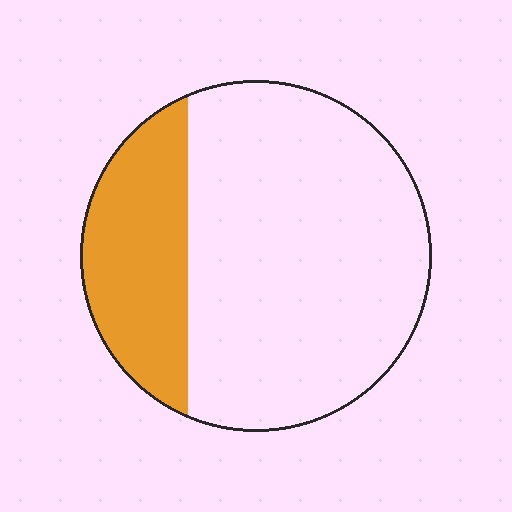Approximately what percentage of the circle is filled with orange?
Approximately 25%.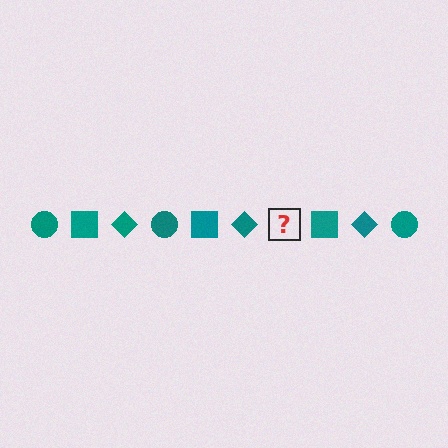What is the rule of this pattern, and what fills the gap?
The rule is that the pattern cycles through circle, square, diamond shapes in teal. The gap should be filled with a teal circle.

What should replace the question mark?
The question mark should be replaced with a teal circle.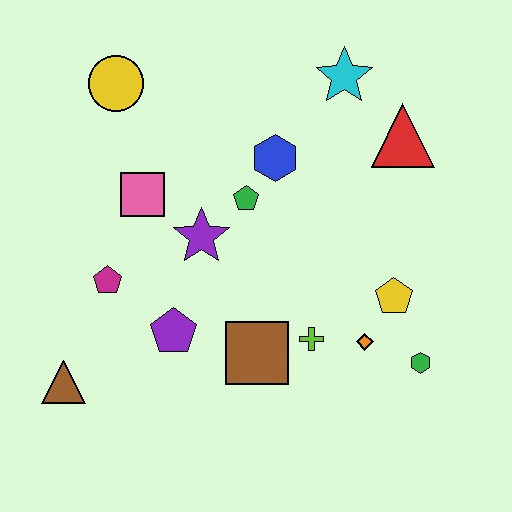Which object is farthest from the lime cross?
The yellow circle is farthest from the lime cross.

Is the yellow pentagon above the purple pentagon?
Yes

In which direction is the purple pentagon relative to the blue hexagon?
The purple pentagon is below the blue hexagon.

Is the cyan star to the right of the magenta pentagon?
Yes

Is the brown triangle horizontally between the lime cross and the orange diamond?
No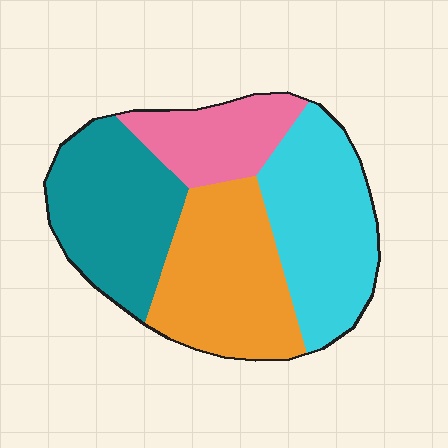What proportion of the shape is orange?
Orange covers about 30% of the shape.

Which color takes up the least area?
Pink, at roughly 15%.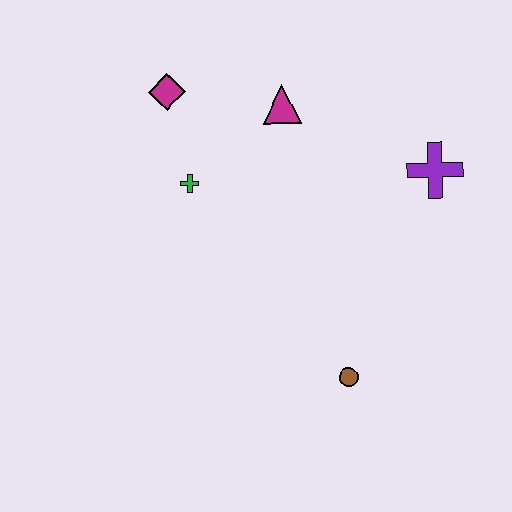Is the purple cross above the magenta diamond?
No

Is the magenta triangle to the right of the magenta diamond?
Yes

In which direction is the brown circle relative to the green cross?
The brown circle is below the green cross.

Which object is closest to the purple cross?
The magenta triangle is closest to the purple cross.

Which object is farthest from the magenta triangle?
The brown circle is farthest from the magenta triangle.